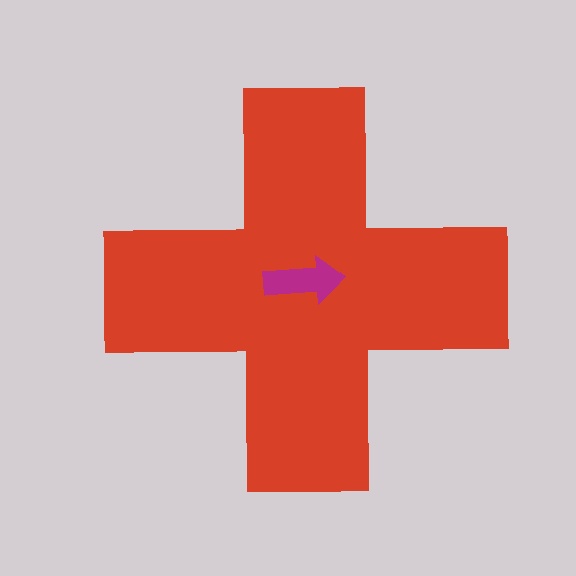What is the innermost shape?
The magenta arrow.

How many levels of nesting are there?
2.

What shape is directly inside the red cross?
The magenta arrow.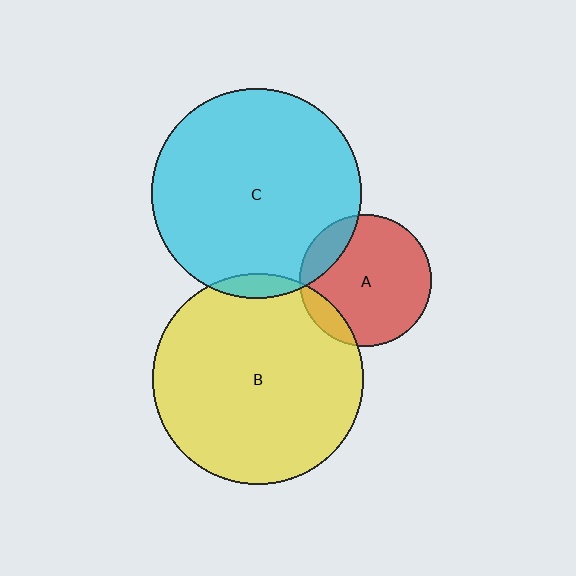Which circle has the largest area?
Circle B (yellow).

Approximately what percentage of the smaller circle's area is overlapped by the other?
Approximately 10%.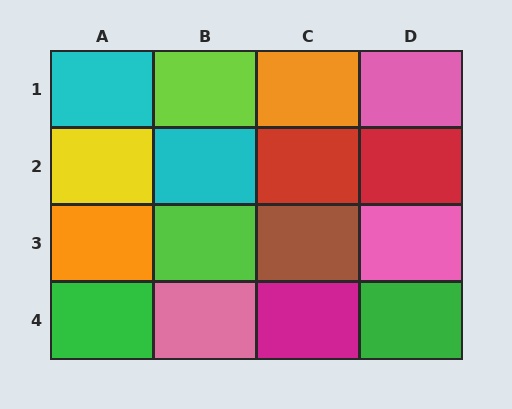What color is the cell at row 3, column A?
Orange.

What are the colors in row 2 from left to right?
Yellow, cyan, red, red.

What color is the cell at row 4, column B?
Pink.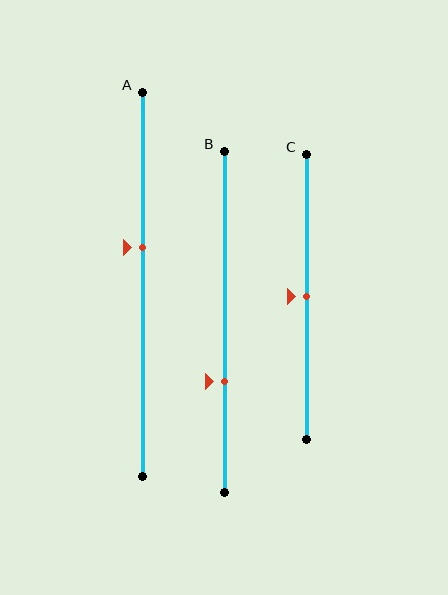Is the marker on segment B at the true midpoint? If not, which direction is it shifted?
No, the marker on segment B is shifted downward by about 18% of the segment length.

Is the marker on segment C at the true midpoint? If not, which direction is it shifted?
Yes, the marker on segment C is at the true midpoint.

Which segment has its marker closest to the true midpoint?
Segment C has its marker closest to the true midpoint.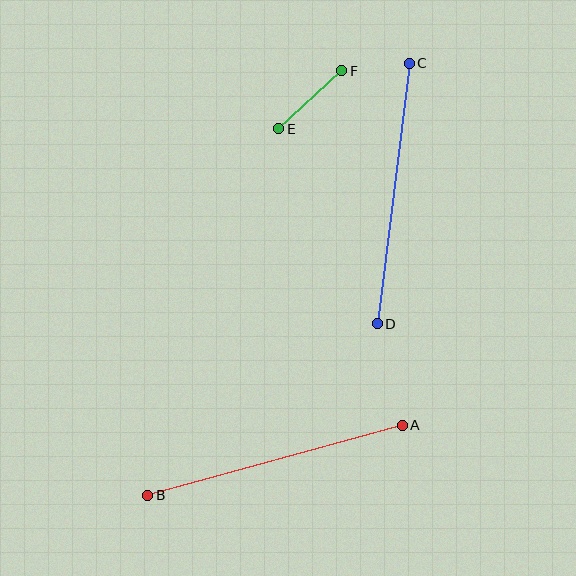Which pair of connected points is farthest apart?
Points A and B are farthest apart.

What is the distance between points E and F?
The distance is approximately 85 pixels.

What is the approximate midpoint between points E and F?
The midpoint is at approximately (310, 100) pixels.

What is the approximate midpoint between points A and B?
The midpoint is at approximately (275, 460) pixels.